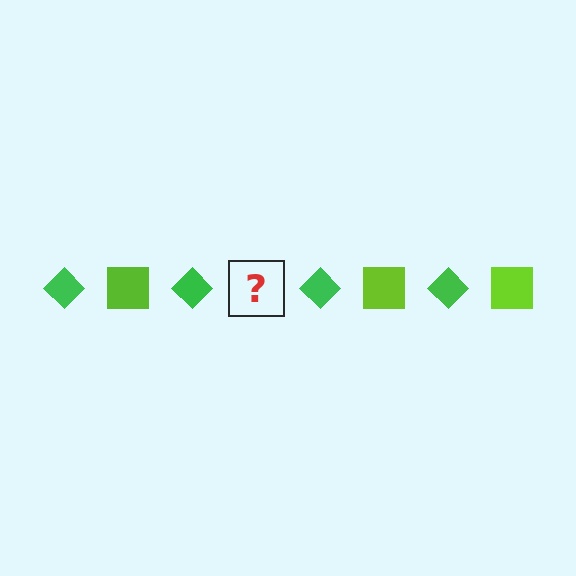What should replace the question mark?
The question mark should be replaced with a lime square.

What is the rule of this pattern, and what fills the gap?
The rule is that the pattern alternates between green diamond and lime square. The gap should be filled with a lime square.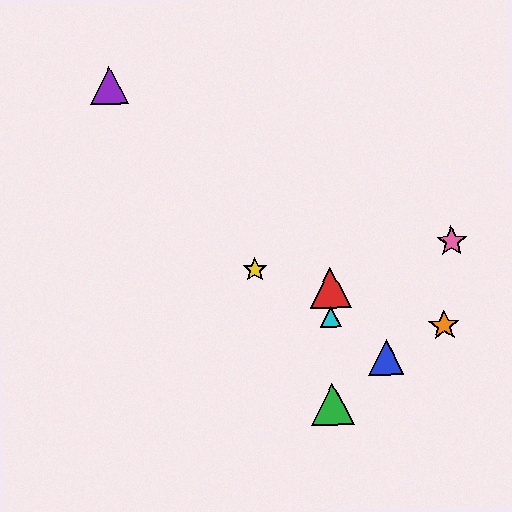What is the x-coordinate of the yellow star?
The yellow star is at x≈255.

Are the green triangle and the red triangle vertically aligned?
Yes, both are at x≈333.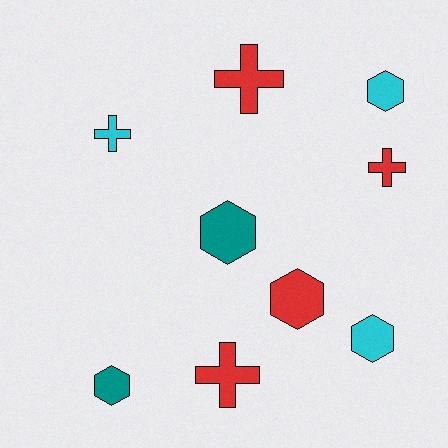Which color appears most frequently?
Red, with 4 objects.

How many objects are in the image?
There are 9 objects.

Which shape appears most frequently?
Hexagon, with 5 objects.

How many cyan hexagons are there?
There are 2 cyan hexagons.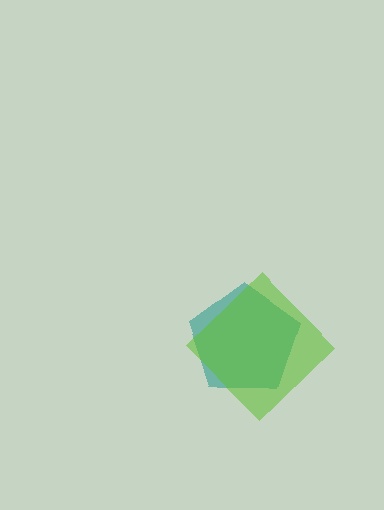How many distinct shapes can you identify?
There are 2 distinct shapes: a teal pentagon, a lime diamond.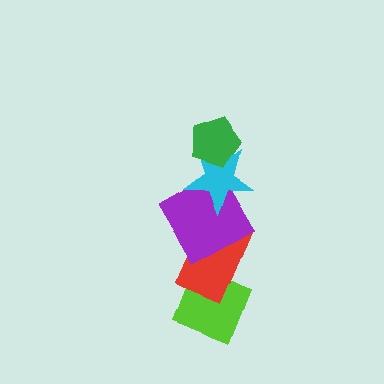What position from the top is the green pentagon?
The green pentagon is 1st from the top.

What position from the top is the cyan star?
The cyan star is 2nd from the top.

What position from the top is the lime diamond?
The lime diamond is 5th from the top.